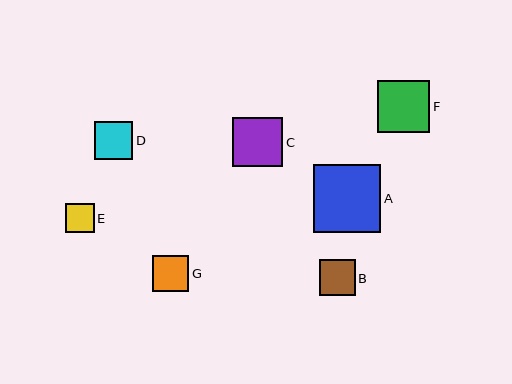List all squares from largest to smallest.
From largest to smallest: A, F, C, D, B, G, E.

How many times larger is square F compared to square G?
Square F is approximately 1.5 times the size of square G.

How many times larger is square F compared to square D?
Square F is approximately 1.4 times the size of square D.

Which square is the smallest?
Square E is the smallest with a size of approximately 29 pixels.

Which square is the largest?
Square A is the largest with a size of approximately 67 pixels.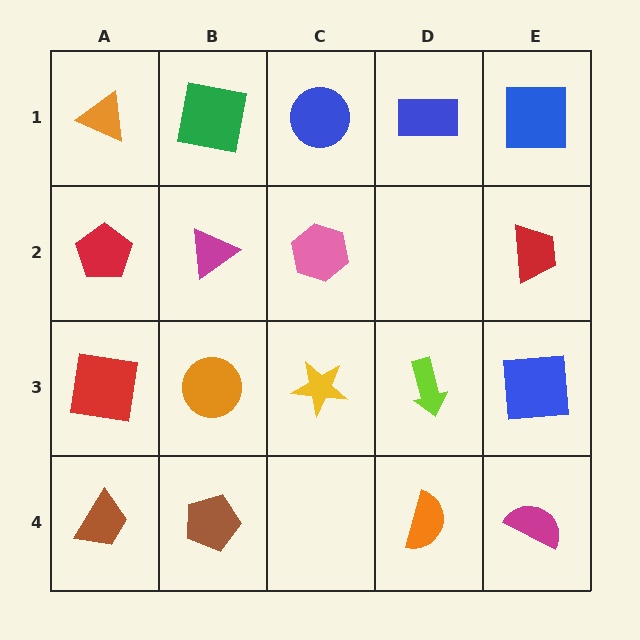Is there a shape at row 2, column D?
No, that cell is empty.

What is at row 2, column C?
A pink hexagon.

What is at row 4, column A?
A brown trapezoid.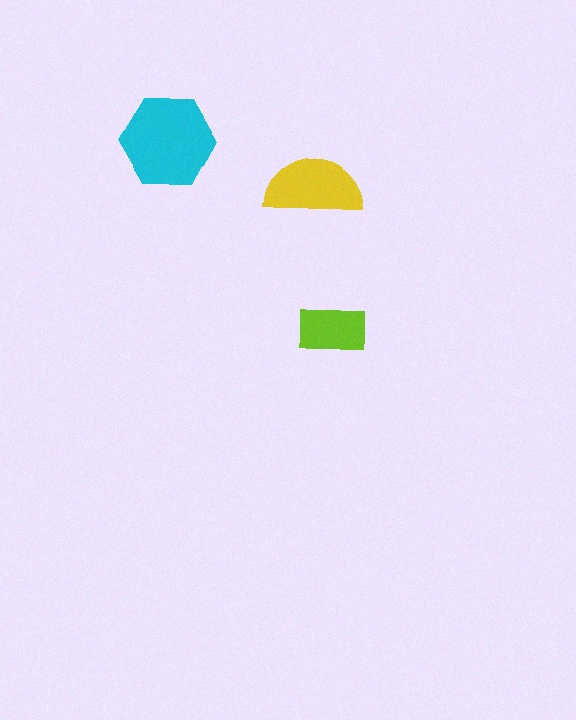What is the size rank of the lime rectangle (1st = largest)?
3rd.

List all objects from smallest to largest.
The lime rectangle, the yellow semicircle, the cyan hexagon.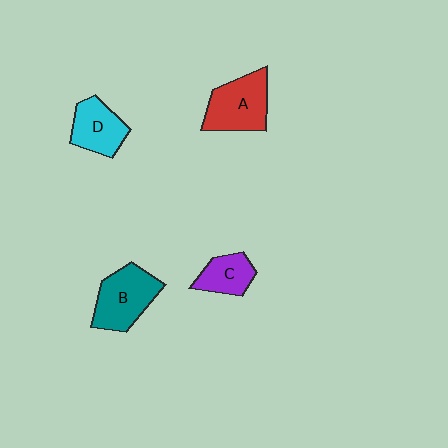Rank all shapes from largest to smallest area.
From largest to smallest: A (red), B (teal), D (cyan), C (purple).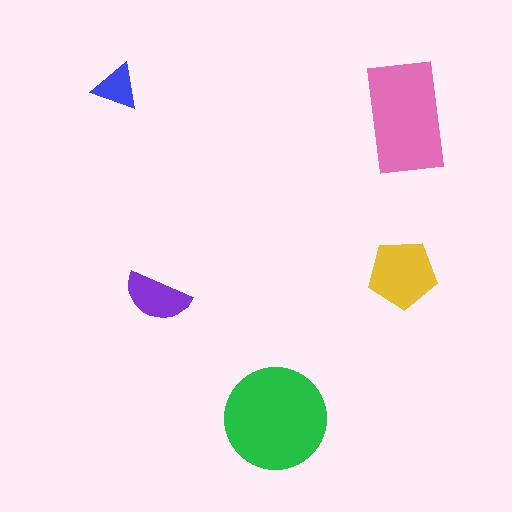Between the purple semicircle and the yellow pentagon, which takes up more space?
The yellow pentagon.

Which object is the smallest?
The blue triangle.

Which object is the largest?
The green circle.